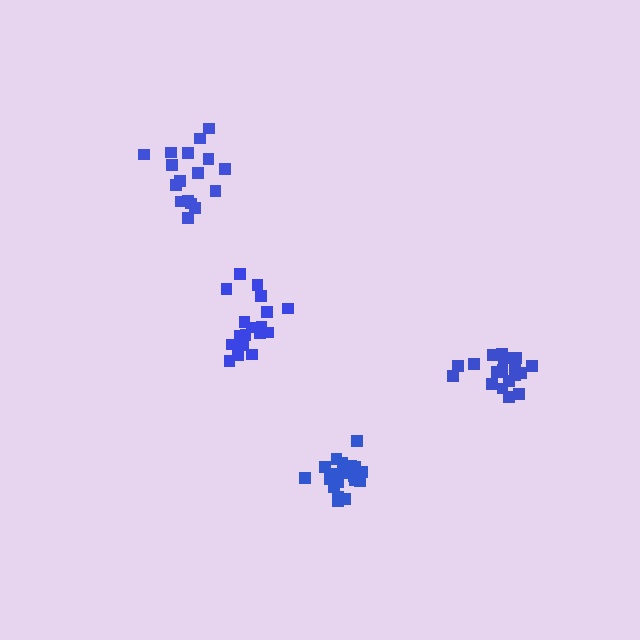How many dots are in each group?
Group 1: 20 dots, Group 2: 17 dots, Group 3: 19 dots, Group 4: 19 dots (75 total).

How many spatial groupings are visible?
There are 4 spatial groupings.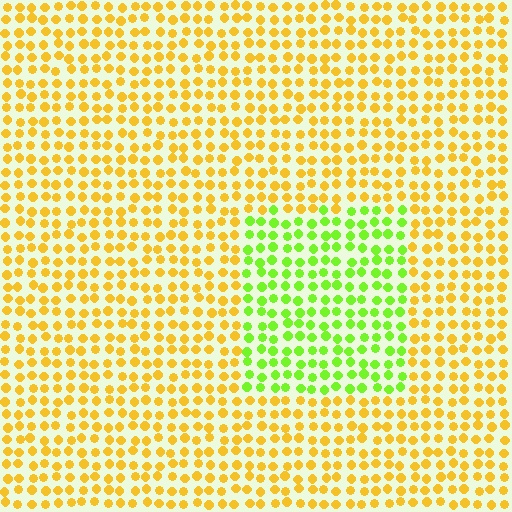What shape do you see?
I see a rectangle.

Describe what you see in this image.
The image is filled with small yellow elements in a uniform arrangement. A rectangle-shaped region is visible where the elements are tinted to a slightly different hue, forming a subtle color boundary.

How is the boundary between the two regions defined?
The boundary is defined purely by a slight shift in hue (about 53 degrees). Spacing, size, and orientation are identical on both sides.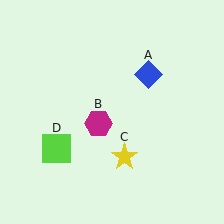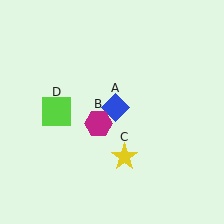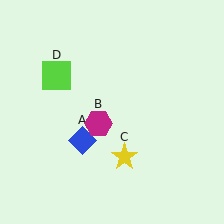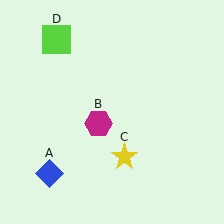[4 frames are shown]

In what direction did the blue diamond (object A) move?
The blue diamond (object A) moved down and to the left.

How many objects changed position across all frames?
2 objects changed position: blue diamond (object A), lime square (object D).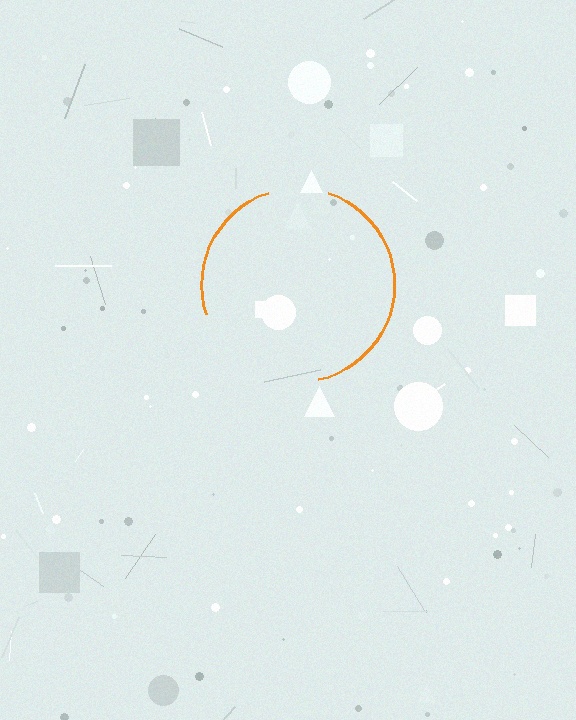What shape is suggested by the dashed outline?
The dashed outline suggests a circle.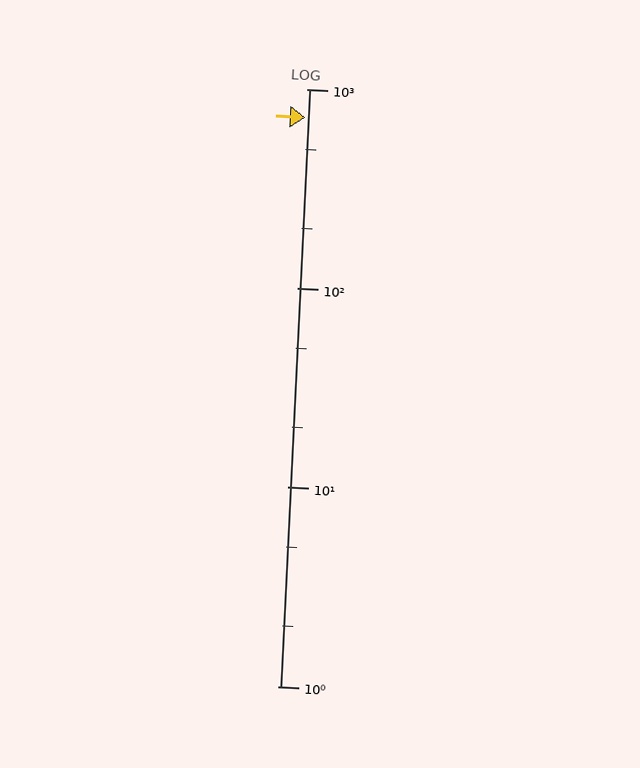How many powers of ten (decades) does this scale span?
The scale spans 3 decades, from 1 to 1000.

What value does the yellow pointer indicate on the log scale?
The pointer indicates approximately 720.